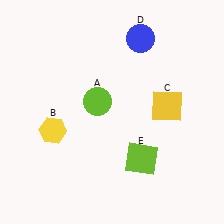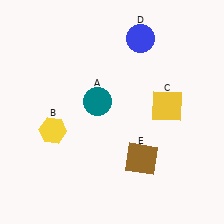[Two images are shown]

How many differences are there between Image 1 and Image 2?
There are 2 differences between the two images.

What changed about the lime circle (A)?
In Image 1, A is lime. In Image 2, it changed to teal.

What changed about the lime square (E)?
In Image 1, E is lime. In Image 2, it changed to brown.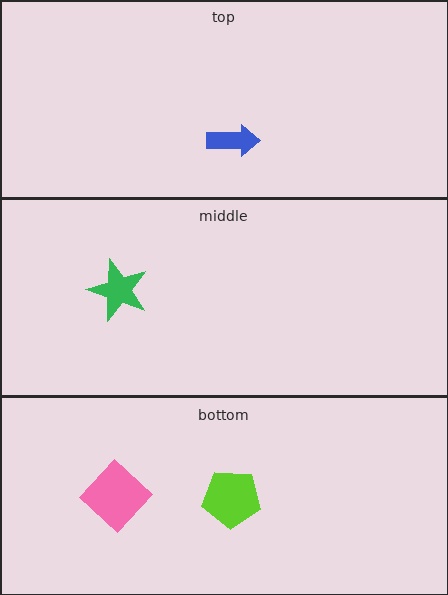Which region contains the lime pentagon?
The bottom region.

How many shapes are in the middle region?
1.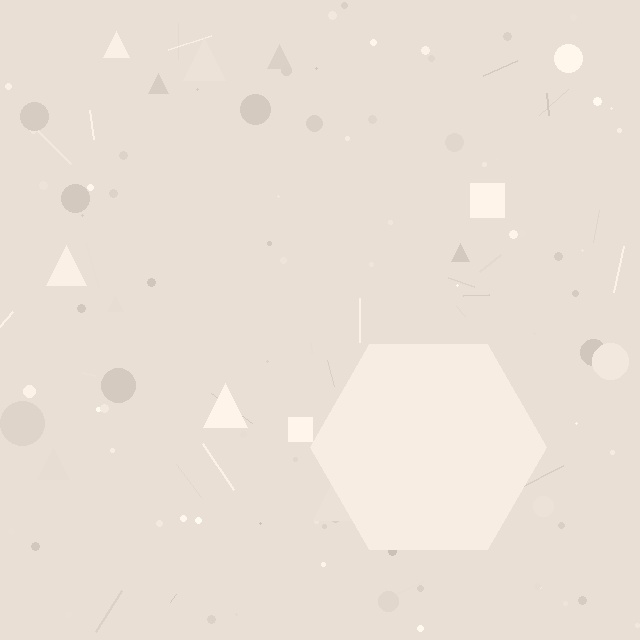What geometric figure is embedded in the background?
A hexagon is embedded in the background.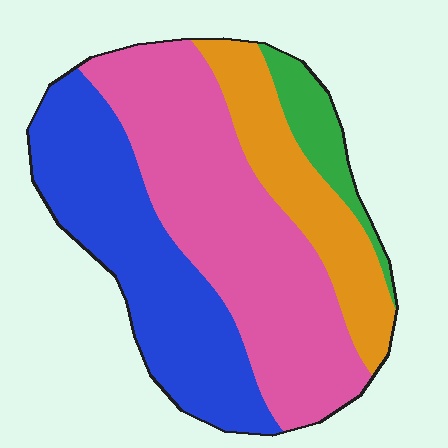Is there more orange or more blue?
Blue.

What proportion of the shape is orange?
Orange takes up less than a quarter of the shape.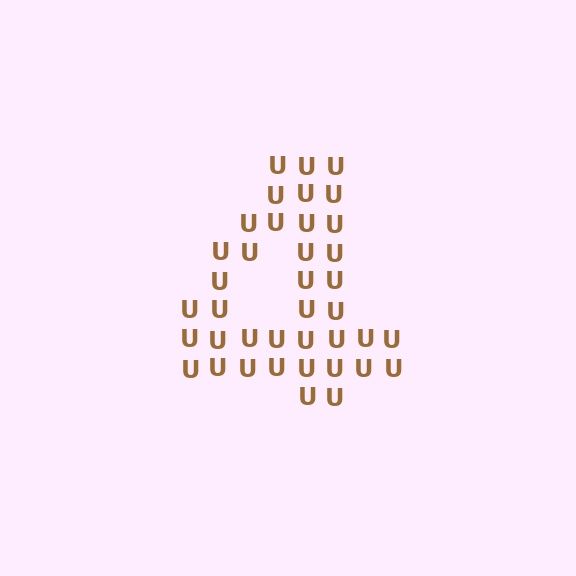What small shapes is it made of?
It is made of small letter U's.